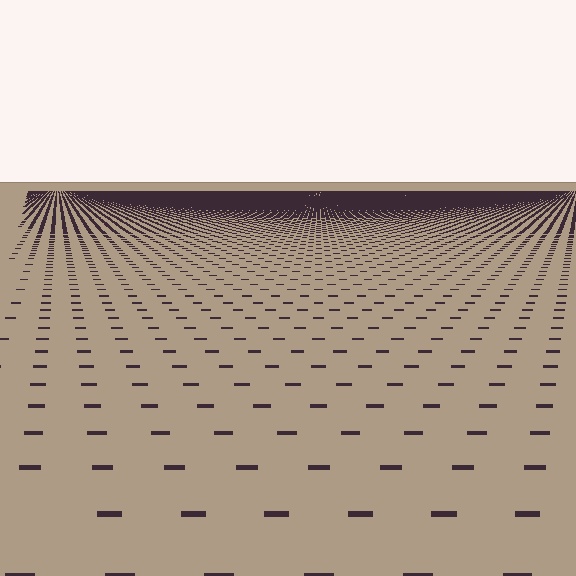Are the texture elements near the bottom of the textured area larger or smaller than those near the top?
Larger. Near the bottom, elements are closer to the viewer and appear at a bigger on-screen size.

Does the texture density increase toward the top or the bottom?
Density increases toward the top.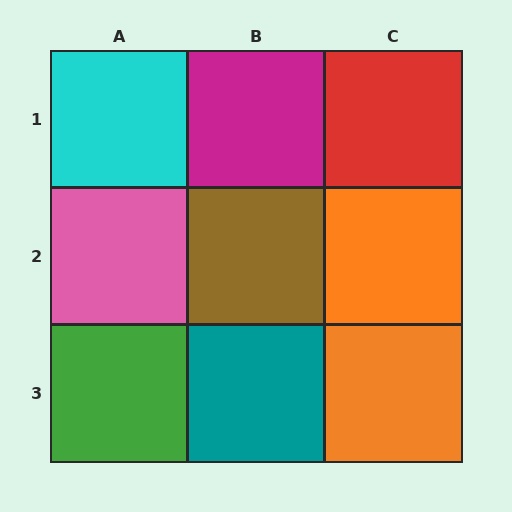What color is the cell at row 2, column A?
Pink.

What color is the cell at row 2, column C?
Orange.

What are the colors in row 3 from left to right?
Green, teal, orange.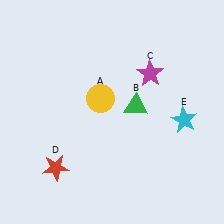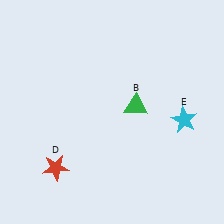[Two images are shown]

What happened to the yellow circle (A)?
The yellow circle (A) was removed in Image 2. It was in the top-left area of Image 1.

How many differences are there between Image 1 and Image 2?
There are 2 differences between the two images.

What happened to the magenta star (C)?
The magenta star (C) was removed in Image 2. It was in the top-right area of Image 1.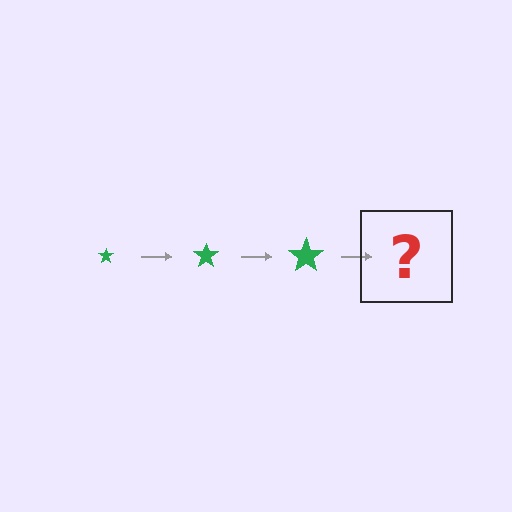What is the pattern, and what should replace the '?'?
The pattern is that the star gets progressively larger each step. The '?' should be a green star, larger than the previous one.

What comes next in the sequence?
The next element should be a green star, larger than the previous one.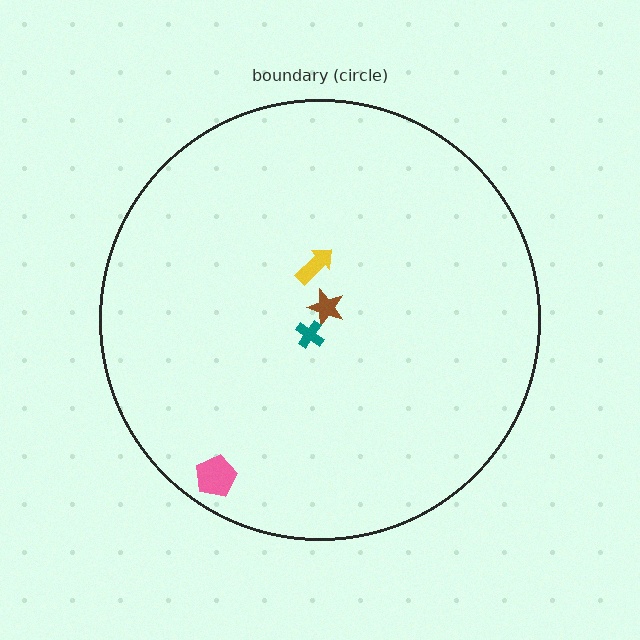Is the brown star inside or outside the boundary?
Inside.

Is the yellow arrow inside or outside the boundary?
Inside.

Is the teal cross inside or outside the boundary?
Inside.